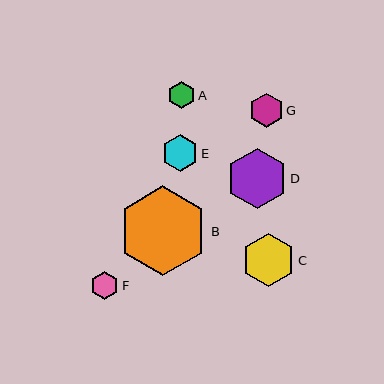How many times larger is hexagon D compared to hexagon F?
Hexagon D is approximately 2.2 times the size of hexagon F.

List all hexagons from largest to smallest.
From largest to smallest: B, D, C, E, G, F, A.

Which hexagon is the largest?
Hexagon B is the largest with a size of approximately 90 pixels.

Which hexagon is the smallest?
Hexagon A is the smallest with a size of approximately 27 pixels.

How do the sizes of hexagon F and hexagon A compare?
Hexagon F and hexagon A are approximately the same size.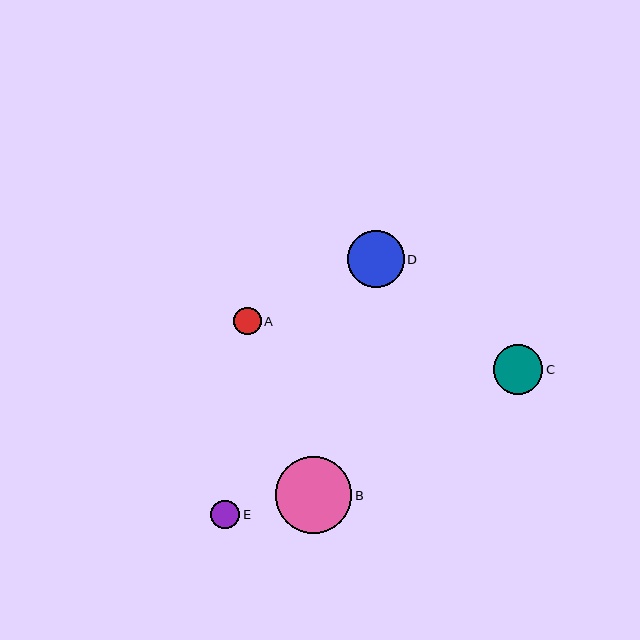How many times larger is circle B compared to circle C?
Circle B is approximately 1.5 times the size of circle C.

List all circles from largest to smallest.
From largest to smallest: B, D, C, E, A.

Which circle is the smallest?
Circle A is the smallest with a size of approximately 27 pixels.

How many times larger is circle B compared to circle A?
Circle B is approximately 2.8 times the size of circle A.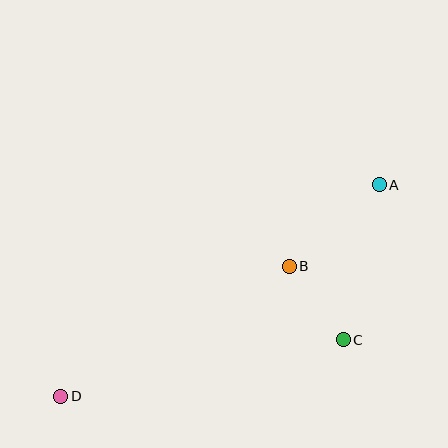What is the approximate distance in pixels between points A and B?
The distance between A and B is approximately 121 pixels.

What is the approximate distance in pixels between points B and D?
The distance between B and D is approximately 263 pixels.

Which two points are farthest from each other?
Points A and D are farthest from each other.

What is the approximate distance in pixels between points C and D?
The distance between C and D is approximately 288 pixels.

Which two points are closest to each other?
Points B and C are closest to each other.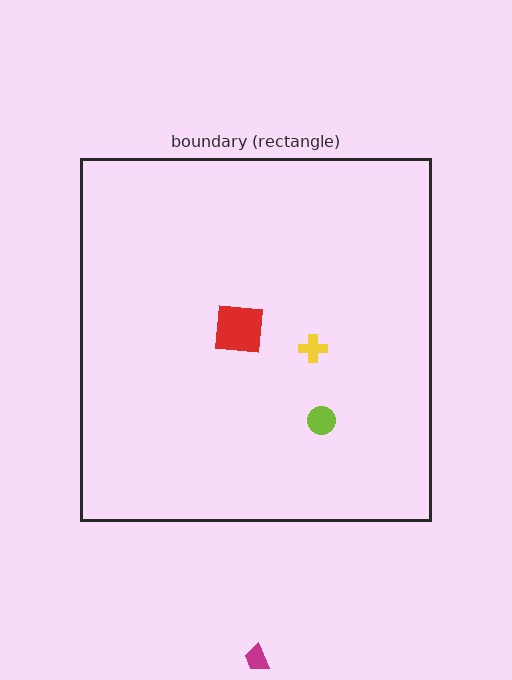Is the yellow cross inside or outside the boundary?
Inside.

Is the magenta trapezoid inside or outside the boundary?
Outside.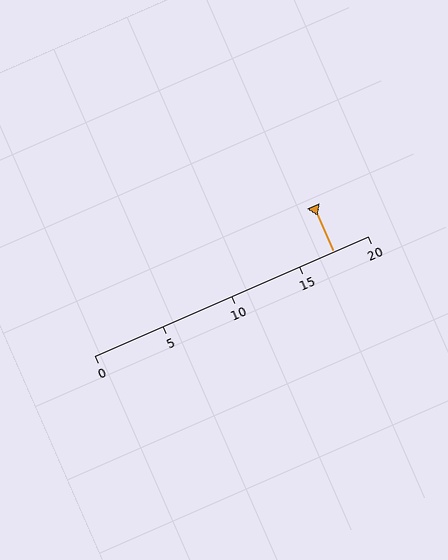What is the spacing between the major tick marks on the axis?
The major ticks are spaced 5 apart.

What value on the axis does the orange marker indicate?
The marker indicates approximately 17.5.